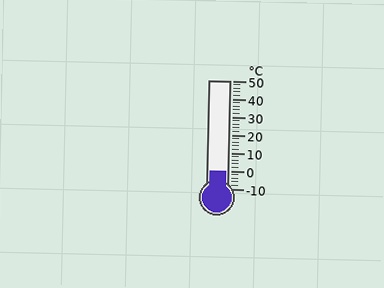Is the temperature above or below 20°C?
The temperature is below 20°C.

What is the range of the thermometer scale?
The thermometer scale ranges from -10°C to 50°C.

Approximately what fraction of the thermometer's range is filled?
The thermometer is filled to approximately 15% of its range.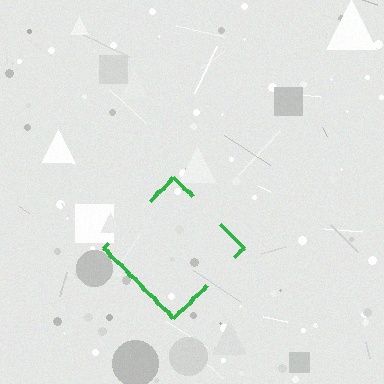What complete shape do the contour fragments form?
The contour fragments form a diamond.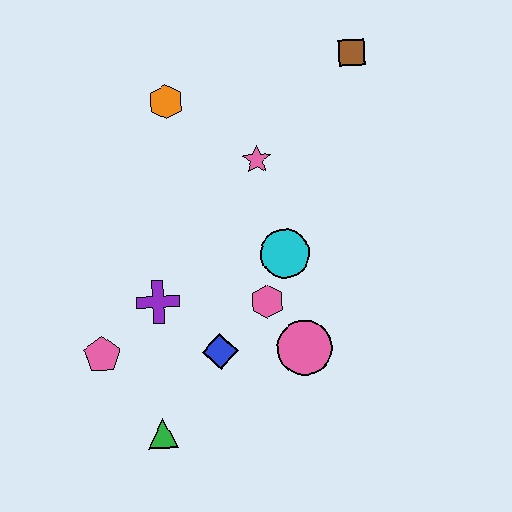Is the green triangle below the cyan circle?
Yes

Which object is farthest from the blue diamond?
The brown square is farthest from the blue diamond.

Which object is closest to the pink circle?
The pink hexagon is closest to the pink circle.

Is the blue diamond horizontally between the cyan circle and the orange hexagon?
Yes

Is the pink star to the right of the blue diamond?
Yes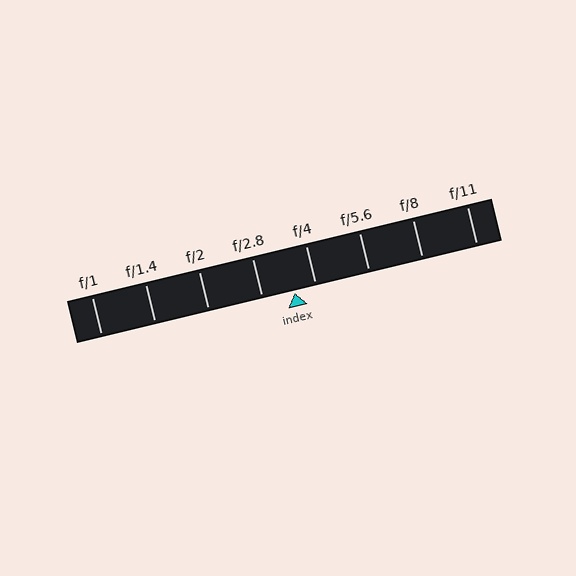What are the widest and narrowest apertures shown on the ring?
The widest aperture shown is f/1 and the narrowest is f/11.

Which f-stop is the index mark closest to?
The index mark is closest to f/4.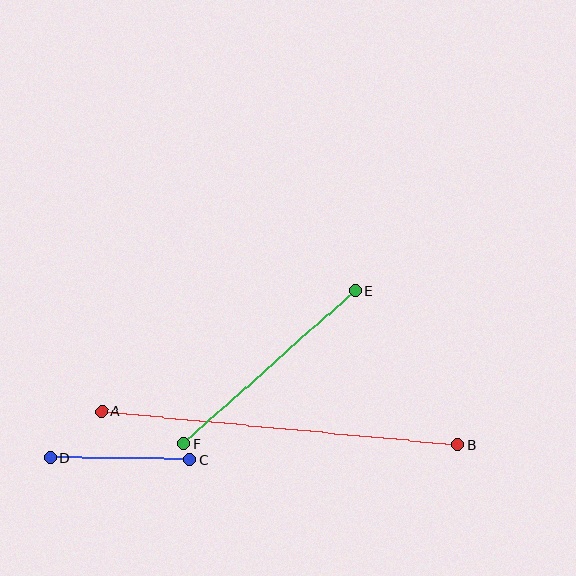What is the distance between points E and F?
The distance is approximately 230 pixels.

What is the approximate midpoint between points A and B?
The midpoint is at approximately (280, 428) pixels.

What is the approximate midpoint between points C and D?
The midpoint is at approximately (120, 459) pixels.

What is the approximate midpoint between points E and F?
The midpoint is at approximately (269, 367) pixels.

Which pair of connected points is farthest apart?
Points A and B are farthest apart.